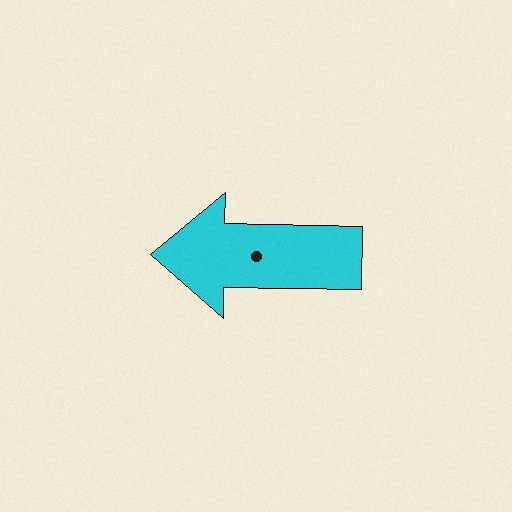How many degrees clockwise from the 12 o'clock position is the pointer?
Approximately 271 degrees.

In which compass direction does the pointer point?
West.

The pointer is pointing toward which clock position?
Roughly 9 o'clock.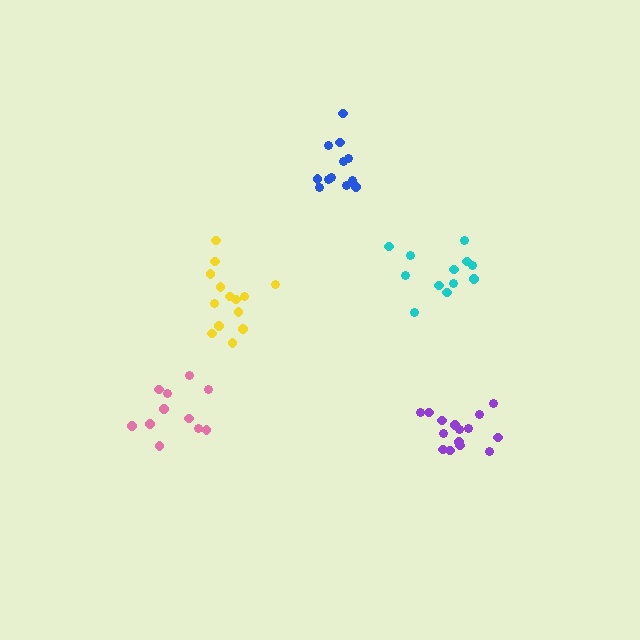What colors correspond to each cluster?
The clusters are colored: yellow, purple, cyan, pink, blue.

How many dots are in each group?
Group 1: 14 dots, Group 2: 15 dots, Group 3: 12 dots, Group 4: 11 dots, Group 5: 12 dots (64 total).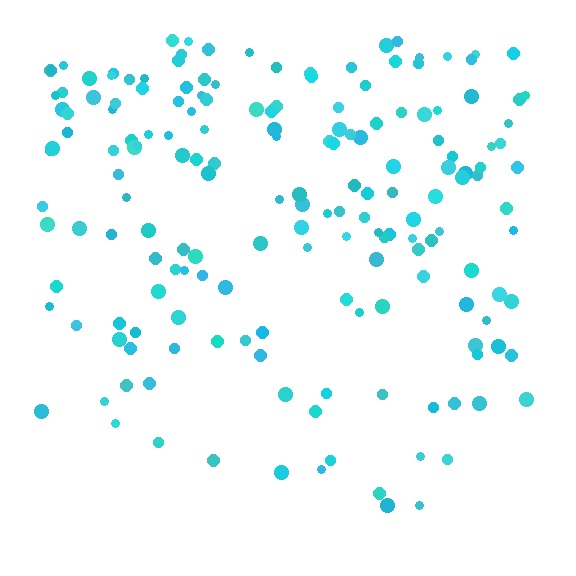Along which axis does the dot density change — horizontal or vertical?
Vertical.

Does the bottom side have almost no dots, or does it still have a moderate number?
Still a moderate number, just noticeably fewer than the top.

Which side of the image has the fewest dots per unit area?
The bottom.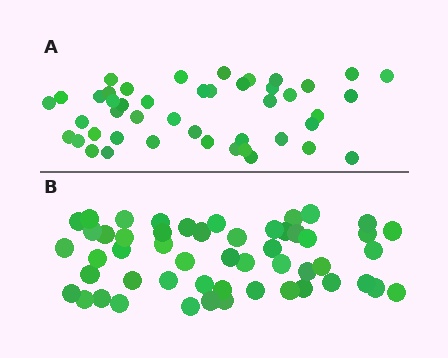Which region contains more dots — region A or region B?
Region B (the bottom region) has more dots.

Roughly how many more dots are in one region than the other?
Region B has roughly 8 or so more dots than region A.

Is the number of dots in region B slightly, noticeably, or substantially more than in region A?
Region B has only slightly more — the two regions are fairly close. The ratio is roughly 1.2 to 1.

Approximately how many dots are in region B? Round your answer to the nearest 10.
About 50 dots. (The exact count is 52, which rounds to 50.)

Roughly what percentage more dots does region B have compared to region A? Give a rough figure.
About 15% more.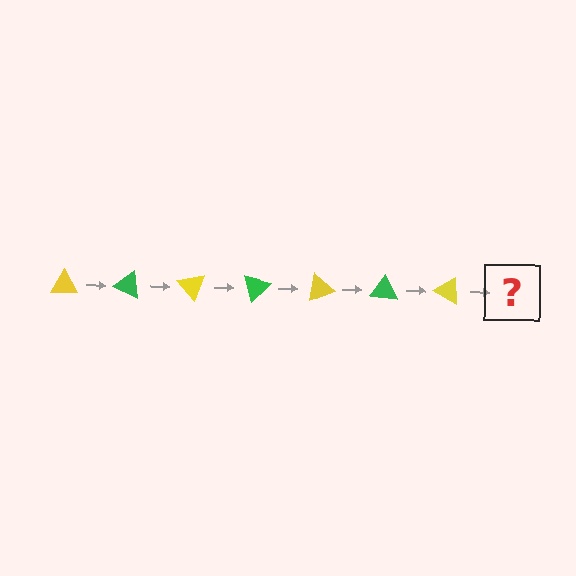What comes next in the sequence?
The next element should be a green triangle, rotated 175 degrees from the start.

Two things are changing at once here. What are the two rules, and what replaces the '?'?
The two rules are that it rotates 25 degrees each step and the color cycles through yellow and green. The '?' should be a green triangle, rotated 175 degrees from the start.